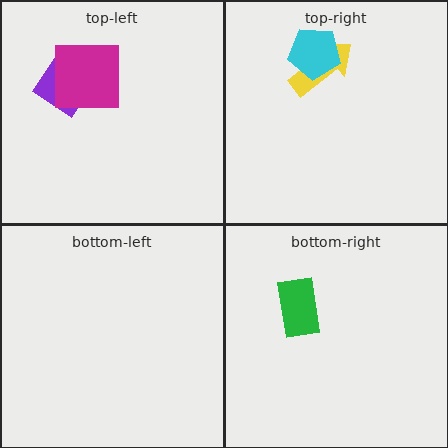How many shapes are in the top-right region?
2.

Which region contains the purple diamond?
The top-left region.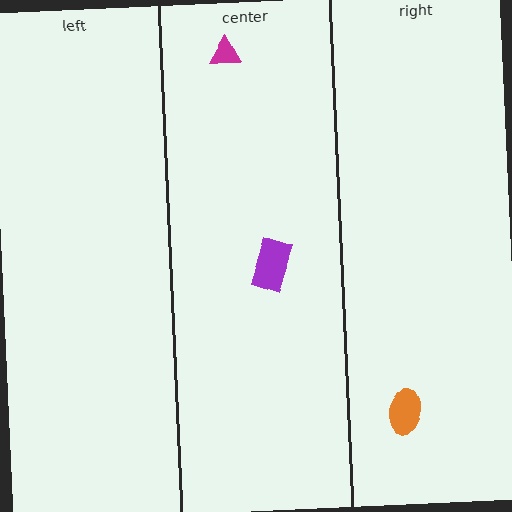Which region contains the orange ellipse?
The right region.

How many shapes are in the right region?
1.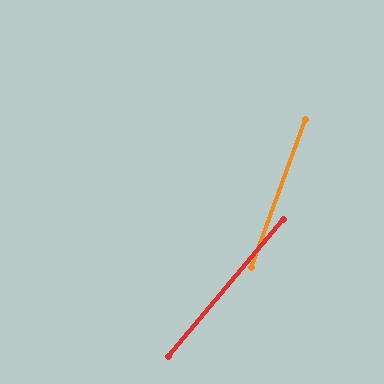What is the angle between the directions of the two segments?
Approximately 20 degrees.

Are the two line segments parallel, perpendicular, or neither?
Neither parallel nor perpendicular — they differ by about 20°.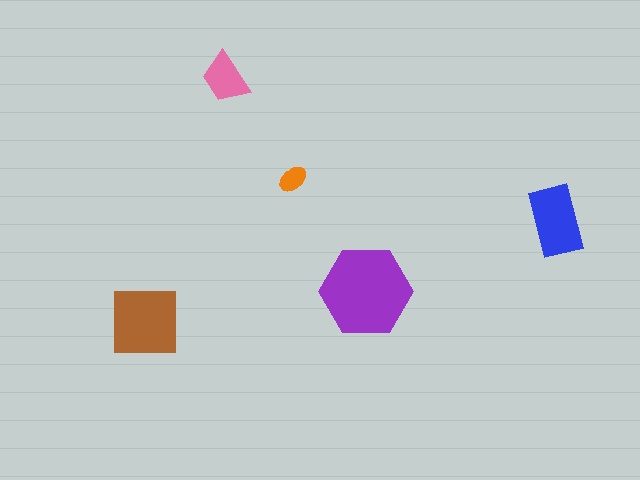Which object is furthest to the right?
The blue rectangle is rightmost.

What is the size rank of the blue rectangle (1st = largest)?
3rd.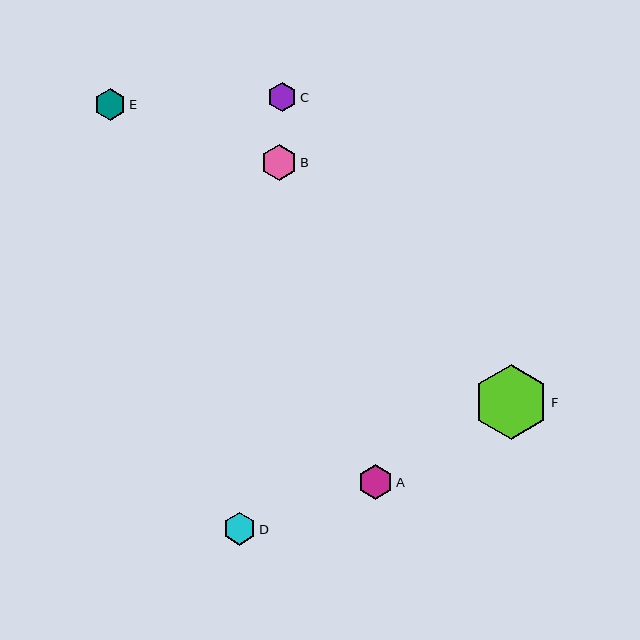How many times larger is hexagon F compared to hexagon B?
Hexagon F is approximately 2.1 times the size of hexagon B.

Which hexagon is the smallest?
Hexagon C is the smallest with a size of approximately 29 pixels.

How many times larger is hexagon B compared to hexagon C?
Hexagon B is approximately 1.2 times the size of hexagon C.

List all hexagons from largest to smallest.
From largest to smallest: F, B, A, D, E, C.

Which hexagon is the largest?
Hexagon F is the largest with a size of approximately 75 pixels.